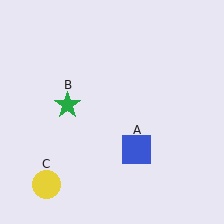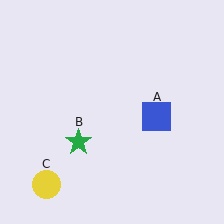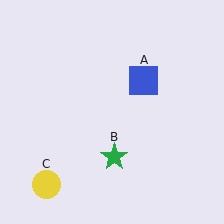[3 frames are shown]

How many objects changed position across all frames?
2 objects changed position: blue square (object A), green star (object B).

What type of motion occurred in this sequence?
The blue square (object A), green star (object B) rotated counterclockwise around the center of the scene.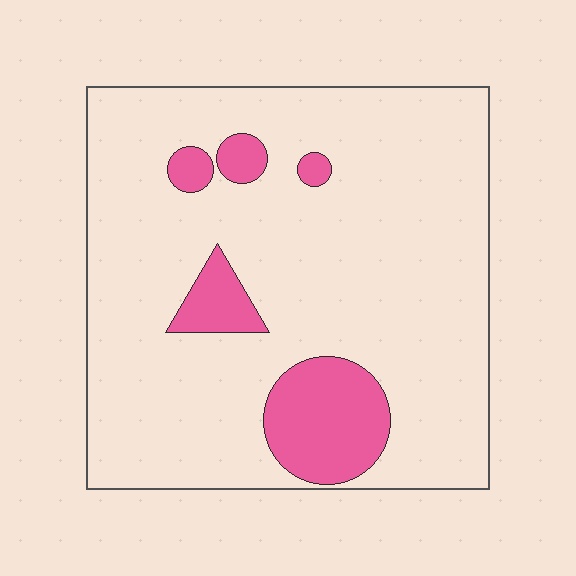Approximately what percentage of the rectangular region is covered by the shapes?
Approximately 15%.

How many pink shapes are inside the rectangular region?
5.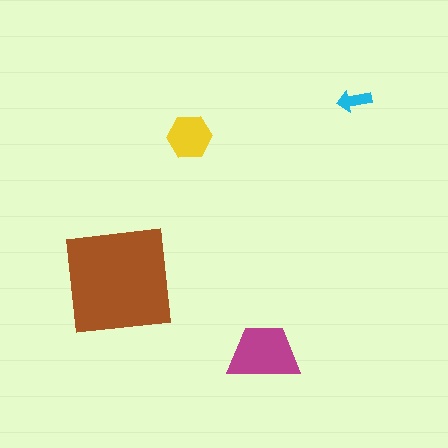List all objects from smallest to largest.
The cyan arrow, the yellow hexagon, the magenta trapezoid, the brown square.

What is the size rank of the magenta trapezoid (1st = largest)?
2nd.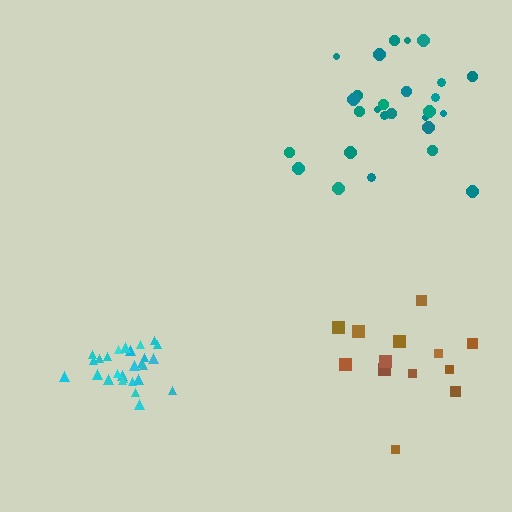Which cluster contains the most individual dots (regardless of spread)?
Cyan (27).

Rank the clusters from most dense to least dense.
cyan, teal, brown.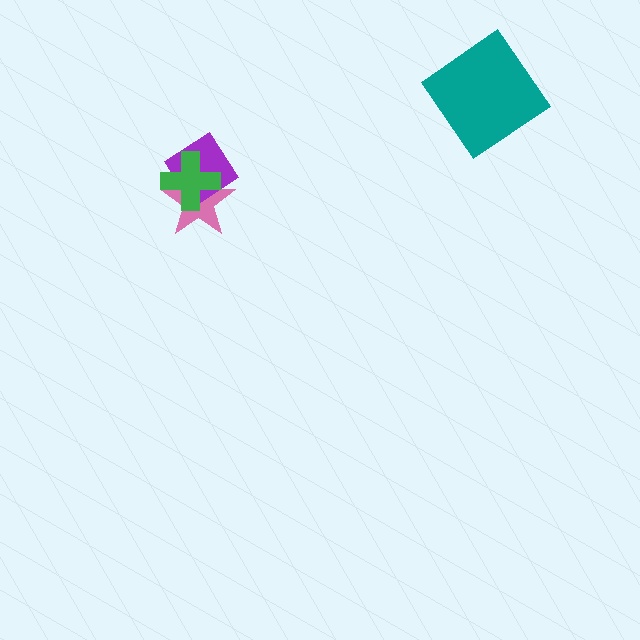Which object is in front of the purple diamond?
The green cross is in front of the purple diamond.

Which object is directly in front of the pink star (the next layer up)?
The purple diamond is directly in front of the pink star.